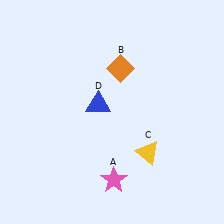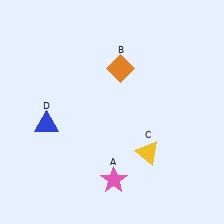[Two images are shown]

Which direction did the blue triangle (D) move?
The blue triangle (D) moved left.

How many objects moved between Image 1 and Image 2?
1 object moved between the two images.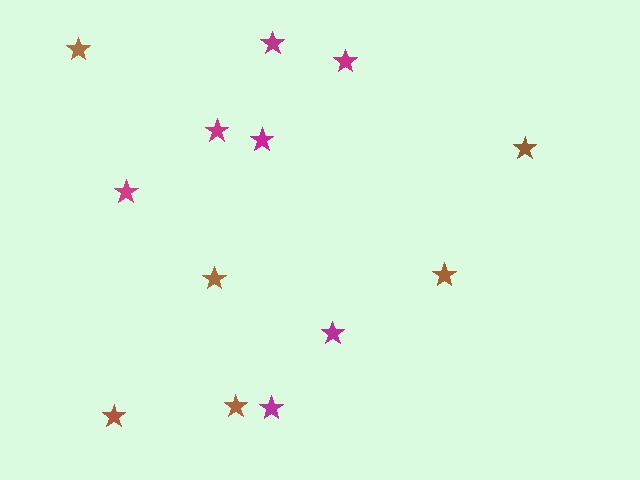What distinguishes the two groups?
There are 2 groups: one group of magenta stars (7) and one group of brown stars (6).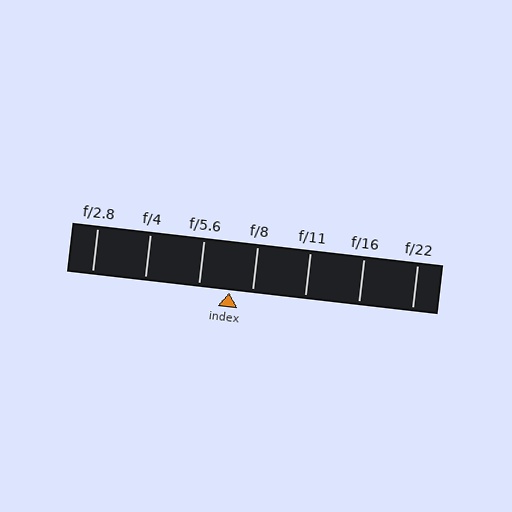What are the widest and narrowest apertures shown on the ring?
The widest aperture shown is f/2.8 and the narrowest is f/22.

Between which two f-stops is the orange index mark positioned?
The index mark is between f/5.6 and f/8.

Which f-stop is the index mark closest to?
The index mark is closest to f/8.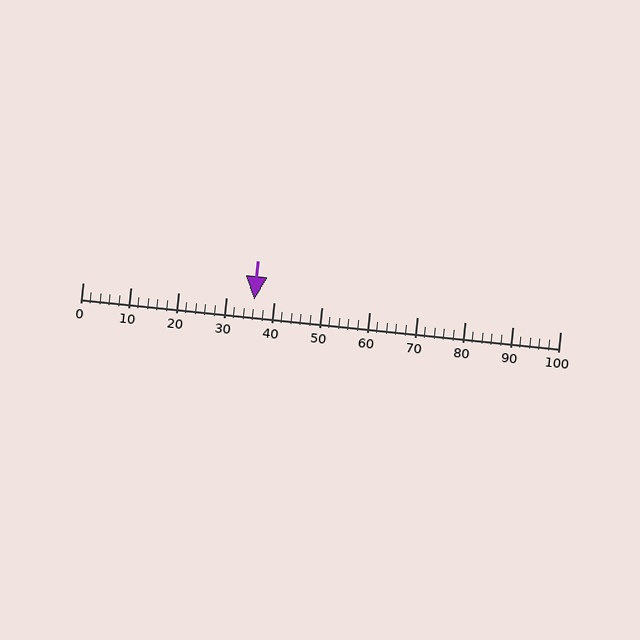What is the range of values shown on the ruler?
The ruler shows values from 0 to 100.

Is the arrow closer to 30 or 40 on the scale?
The arrow is closer to 40.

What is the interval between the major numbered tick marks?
The major tick marks are spaced 10 units apart.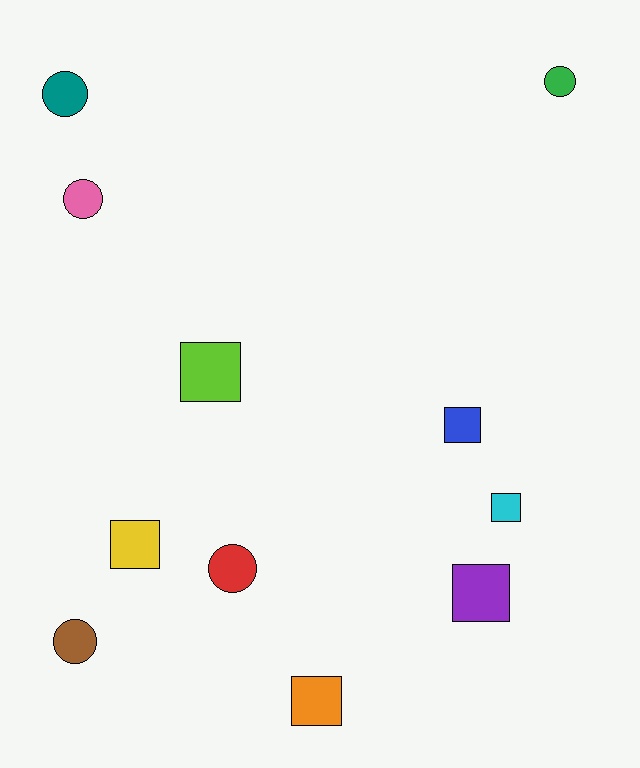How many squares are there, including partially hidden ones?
There are 6 squares.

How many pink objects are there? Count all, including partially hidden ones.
There is 1 pink object.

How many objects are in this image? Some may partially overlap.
There are 11 objects.